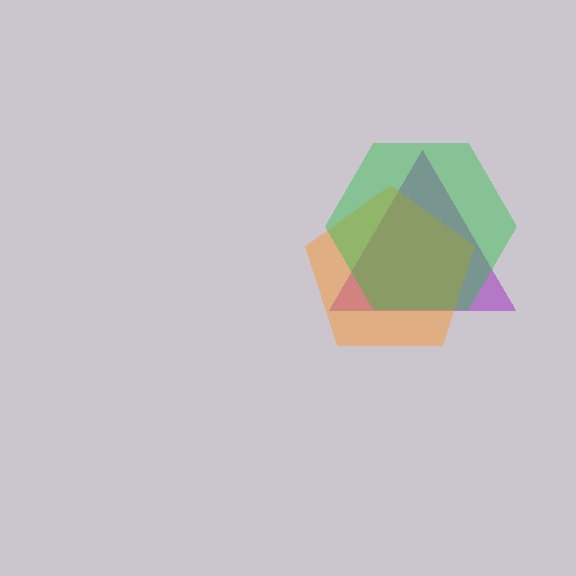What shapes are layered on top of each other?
The layered shapes are: a purple triangle, an orange pentagon, a green hexagon.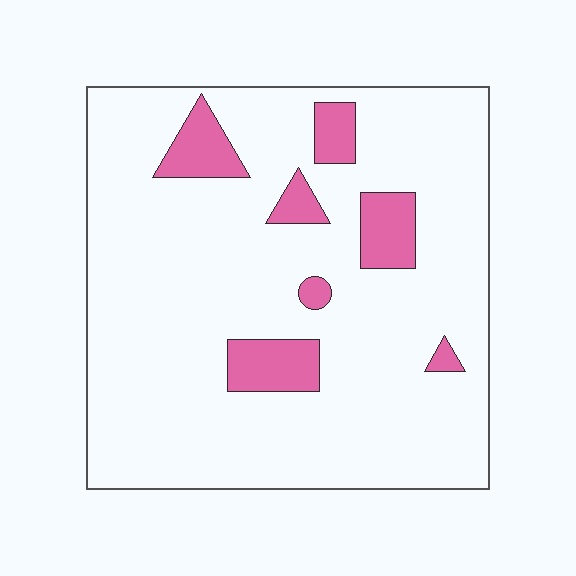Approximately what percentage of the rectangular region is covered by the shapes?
Approximately 10%.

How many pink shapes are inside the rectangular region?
7.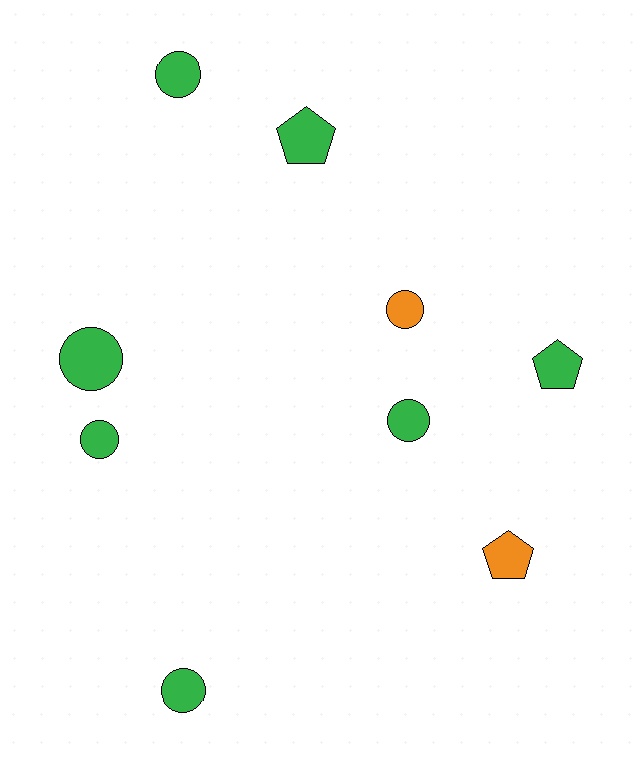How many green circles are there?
There are 5 green circles.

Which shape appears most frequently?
Circle, with 6 objects.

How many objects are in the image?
There are 9 objects.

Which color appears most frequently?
Green, with 7 objects.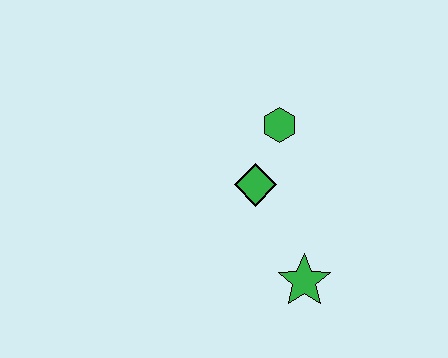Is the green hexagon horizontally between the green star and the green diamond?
Yes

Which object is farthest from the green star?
The green hexagon is farthest from the green star.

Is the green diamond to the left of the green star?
Yes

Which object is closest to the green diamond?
The green hexagon is closest to the green diamond.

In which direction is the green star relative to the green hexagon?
The green star is below the green hexagon.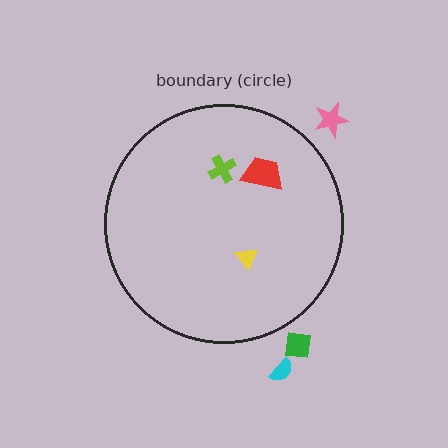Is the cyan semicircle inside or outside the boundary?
Outside.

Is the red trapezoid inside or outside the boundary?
Inside.